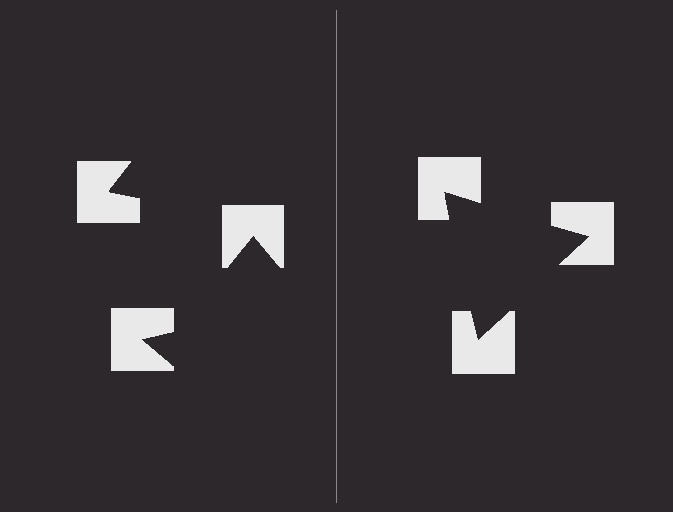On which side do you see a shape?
An illusory triangle appears on the right side. On the left side the wedge cuts are rotated, so no coherent shape forms.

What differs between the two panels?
The notched squares are positioned identically on both sides; only the wedge orientations differ. On the right they align to a triangle; on the left they are misaligned.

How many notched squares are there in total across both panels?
6 — 3 on each side.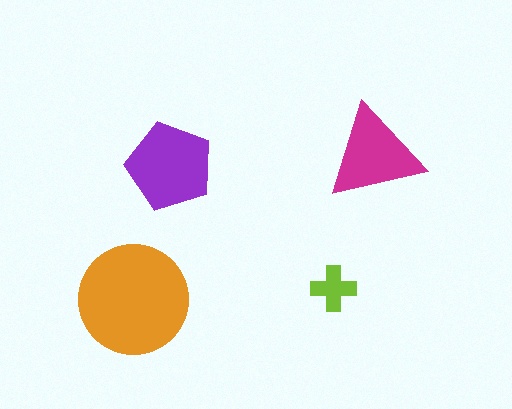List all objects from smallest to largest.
The lime cross, the magenta triangle, the purple pentagon, the orange circle.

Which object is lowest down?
The orange circle is bottommost.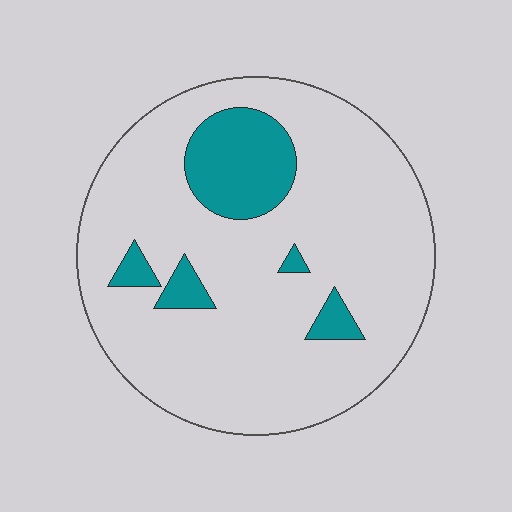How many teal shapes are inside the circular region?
5.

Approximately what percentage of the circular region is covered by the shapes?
Approximately 15%.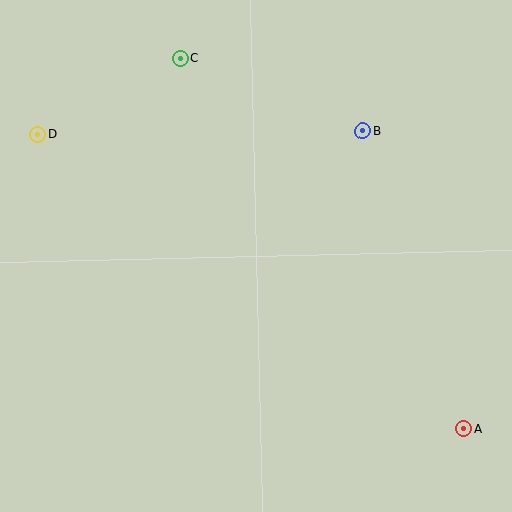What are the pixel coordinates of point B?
Point B is at (363, 131).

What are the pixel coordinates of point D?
Point D is at (38, 135).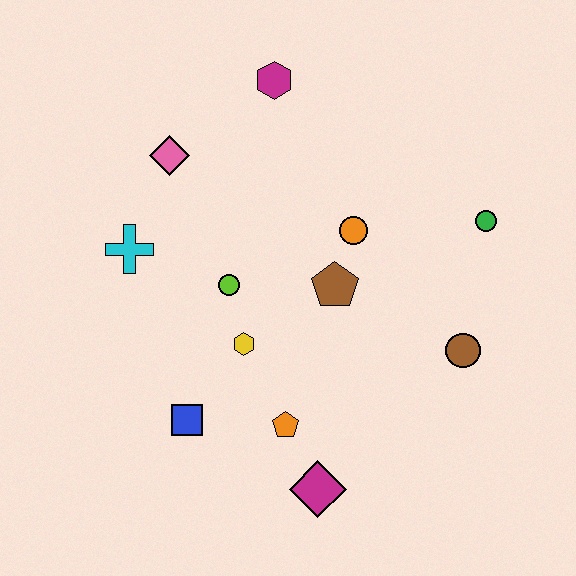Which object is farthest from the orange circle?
The magenta diamond is farthest from the orange circle.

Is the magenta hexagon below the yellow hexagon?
No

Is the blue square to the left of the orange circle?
Yes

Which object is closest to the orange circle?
The brown pentagon is closest to the orange circle.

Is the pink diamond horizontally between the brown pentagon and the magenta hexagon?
No